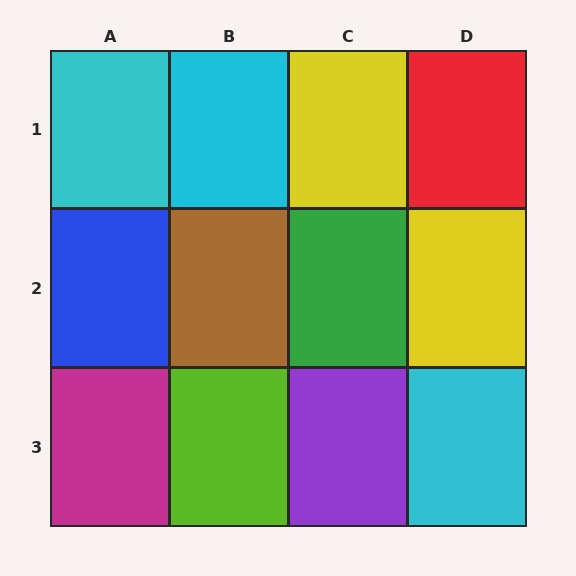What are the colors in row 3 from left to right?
Magenta, lime, purple, cyan.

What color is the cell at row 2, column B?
Brown.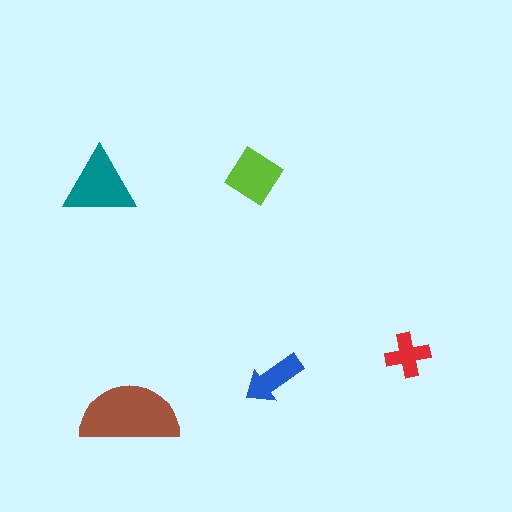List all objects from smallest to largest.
The red cross, the blue arrow, the lime diamond, the teal triangle, the brown semicircle.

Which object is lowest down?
The brown semicircle is bottommost.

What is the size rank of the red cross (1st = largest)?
5th.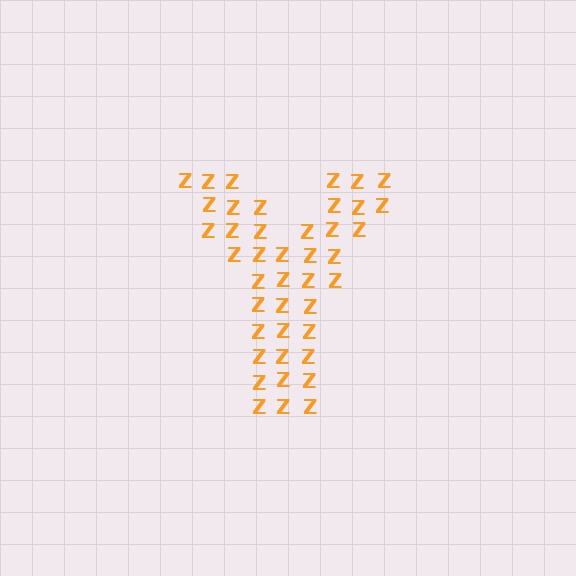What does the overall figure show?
The overall figure shows the letter Y.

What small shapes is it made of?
It is made of small letter Z's.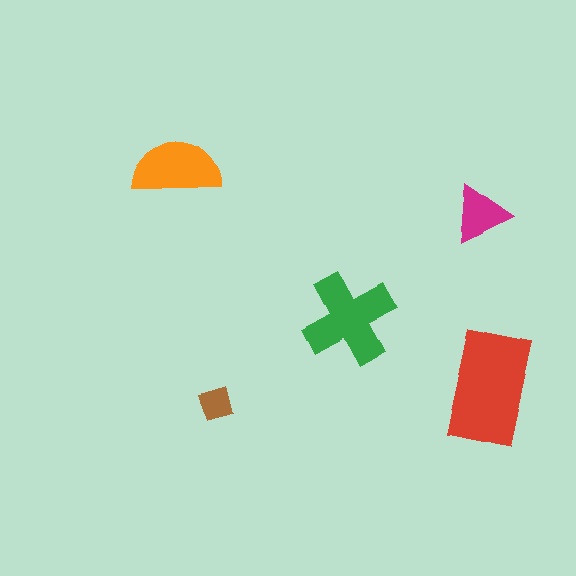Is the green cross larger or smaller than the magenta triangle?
Larger.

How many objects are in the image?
There are 5 objects in the image.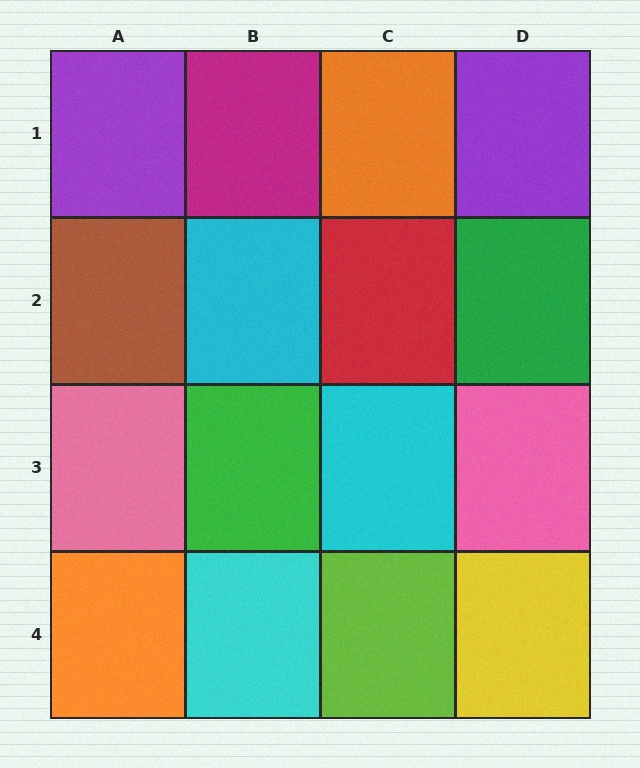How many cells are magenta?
1 cell is magenta.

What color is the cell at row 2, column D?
Green.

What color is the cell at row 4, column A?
Orange.